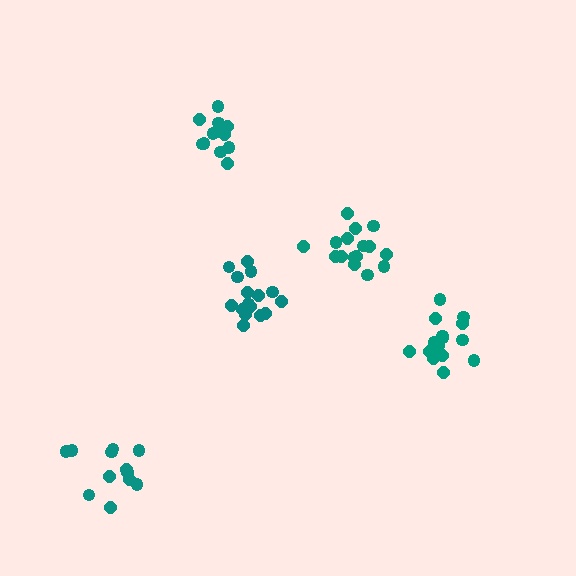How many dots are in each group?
Group 1: 16 dots, Group 2: 16 dots, Group 3: 16 dots, Group 4: 12 dots, Group 5: 12 dots (72 total).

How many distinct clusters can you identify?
There are 5 distinct clusters.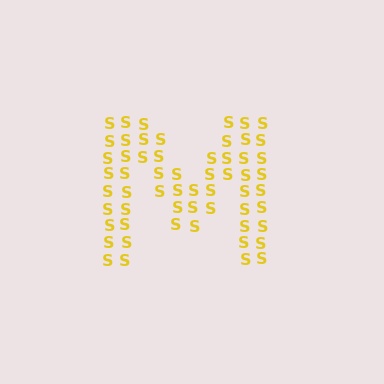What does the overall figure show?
The overall figure shows the letter M.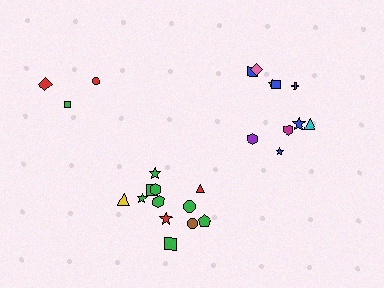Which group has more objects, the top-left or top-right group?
The top-right group.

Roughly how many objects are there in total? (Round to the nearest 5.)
Roughly 25 objects in total.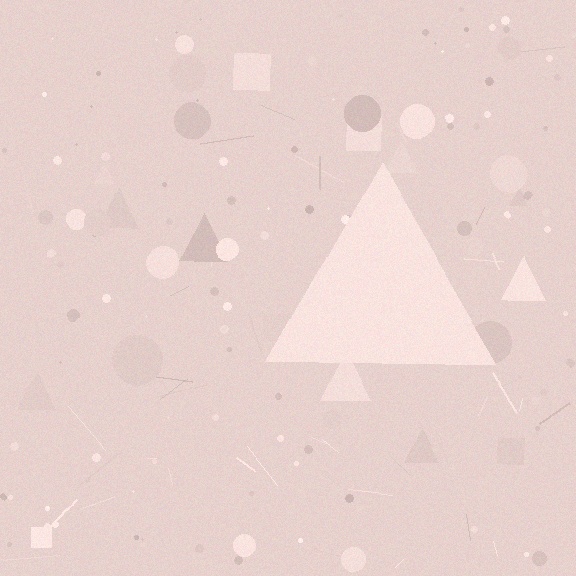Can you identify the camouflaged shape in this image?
The camouflaged shape is a triangle.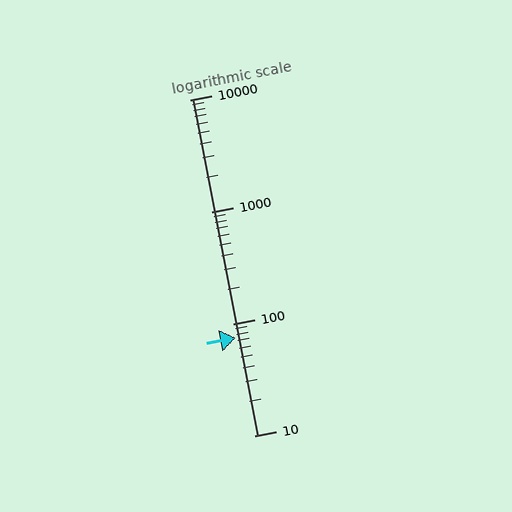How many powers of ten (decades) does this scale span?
The scale spans 3 decades, from 10 to 10000.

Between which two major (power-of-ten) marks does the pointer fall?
The pointer is between 10 and 100.